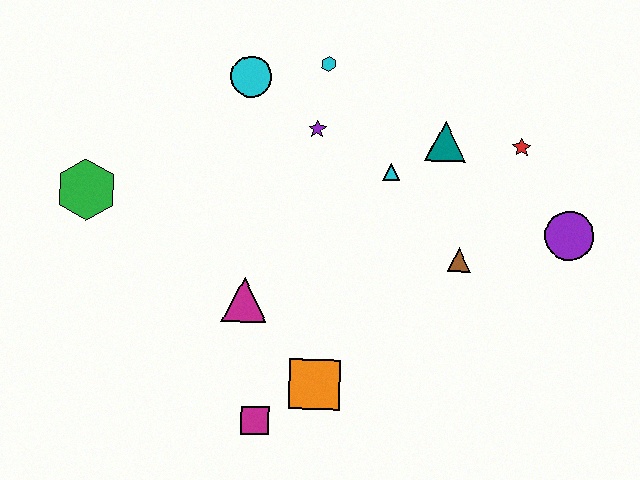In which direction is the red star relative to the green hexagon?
The red star is to the right of the green hexagon.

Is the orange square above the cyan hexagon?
No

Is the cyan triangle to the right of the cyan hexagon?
Yes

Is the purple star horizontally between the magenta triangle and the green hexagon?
No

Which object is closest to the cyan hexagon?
The purple star is closest to the cyan hexagon.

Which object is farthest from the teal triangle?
The green hexagon is farthest from the teal triangle.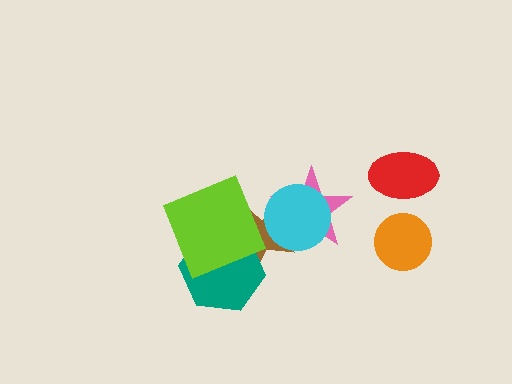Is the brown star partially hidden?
Yes, it is partially covered by another shape.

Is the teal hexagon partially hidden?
Yes, it is partially covered by another shape.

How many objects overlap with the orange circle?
0 objects overlap with the orange circle.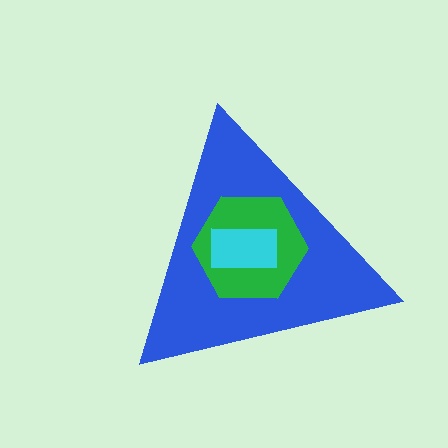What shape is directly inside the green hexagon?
The cyan rectangle.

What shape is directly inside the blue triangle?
The green hexagon.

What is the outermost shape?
The blue triangle.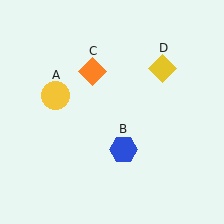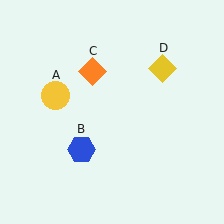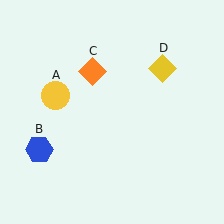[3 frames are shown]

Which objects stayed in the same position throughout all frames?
Yellow circle (object A) and orange diamond (object C) and yellow diamond (object D) remained stationary.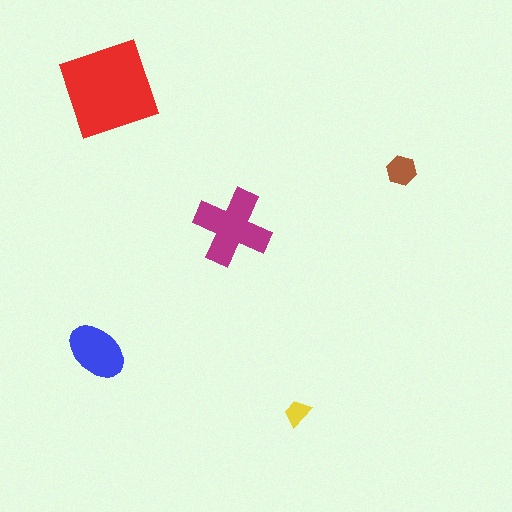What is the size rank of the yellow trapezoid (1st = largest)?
5th.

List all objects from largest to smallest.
The red square, the magenta cross, the blue ellipse, the brown hexagon, the yellow trapezoid.